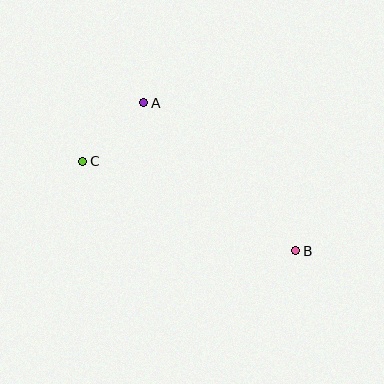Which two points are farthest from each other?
Points B and C are farthest from each other.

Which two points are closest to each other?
Points A and C are closest to each other.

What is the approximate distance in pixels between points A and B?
The distance between A and B is approximately 212 pixels.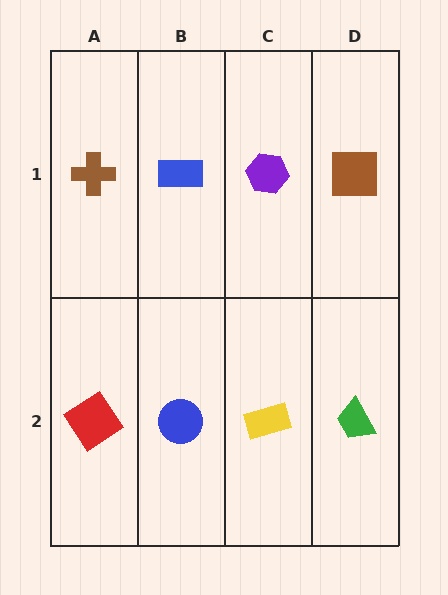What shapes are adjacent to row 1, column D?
A green trapezoid (row 2, column D), a purple hexagon (row 1, column C).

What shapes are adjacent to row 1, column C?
A yellow rectangle (row 2, column C), a blue rectangle (row 1, column B), a brown square (row 1, column D).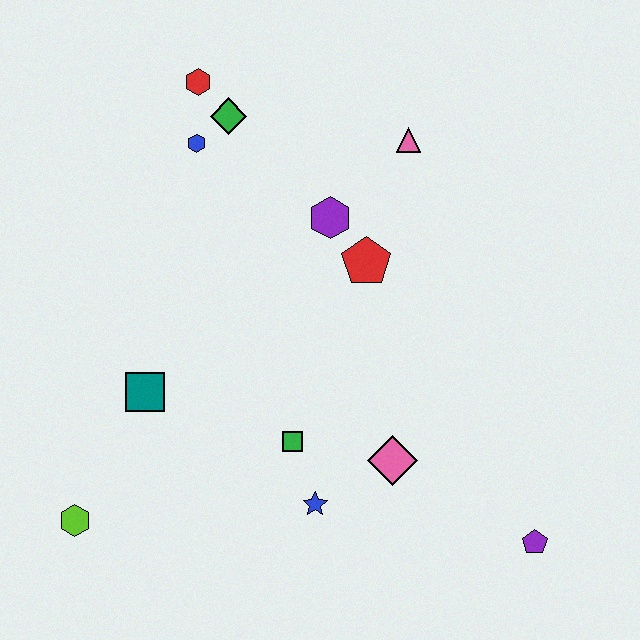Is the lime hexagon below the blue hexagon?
Yes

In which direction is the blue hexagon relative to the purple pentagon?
The blue hexagon is above the purple pentagon.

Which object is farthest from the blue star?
The red hexagon is farthest from the blue star.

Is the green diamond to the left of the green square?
Yes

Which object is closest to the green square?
The blue star is closest to the green square.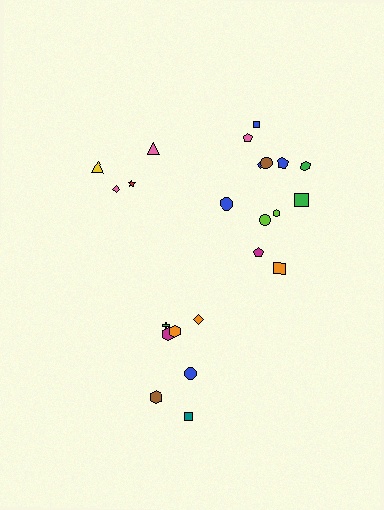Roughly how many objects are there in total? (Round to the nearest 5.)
Roughly 25 objects in total.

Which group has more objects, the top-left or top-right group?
The top-right group.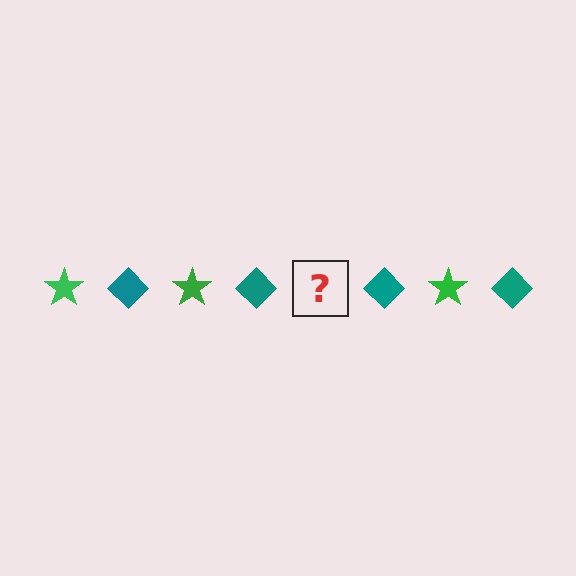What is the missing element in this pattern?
The missing element is a green star.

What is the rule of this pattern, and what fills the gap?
The rule is that the pattern alternates between green star and teal diamond. The gap should be filled with a green star.